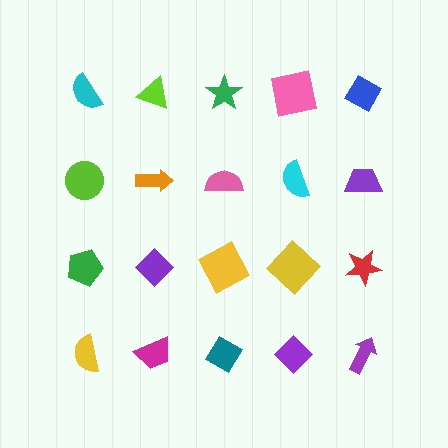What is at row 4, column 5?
A purple arrow.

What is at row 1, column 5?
A blue diamond.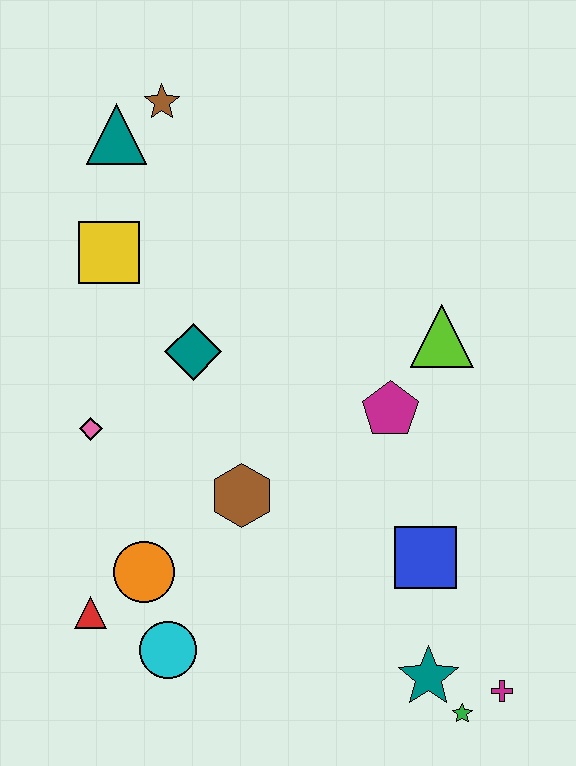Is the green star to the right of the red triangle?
Yes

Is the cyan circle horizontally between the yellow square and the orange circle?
No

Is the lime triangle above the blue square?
Yes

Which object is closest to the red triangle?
The orange circle is closest to the red triangle.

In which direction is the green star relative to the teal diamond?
The green star is below the teal diamond.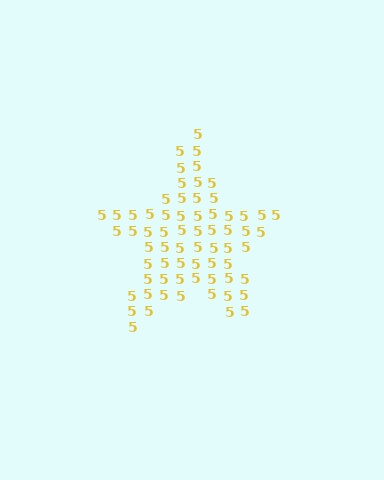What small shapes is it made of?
It is made of small digit 5's.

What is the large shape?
The large shape is a star.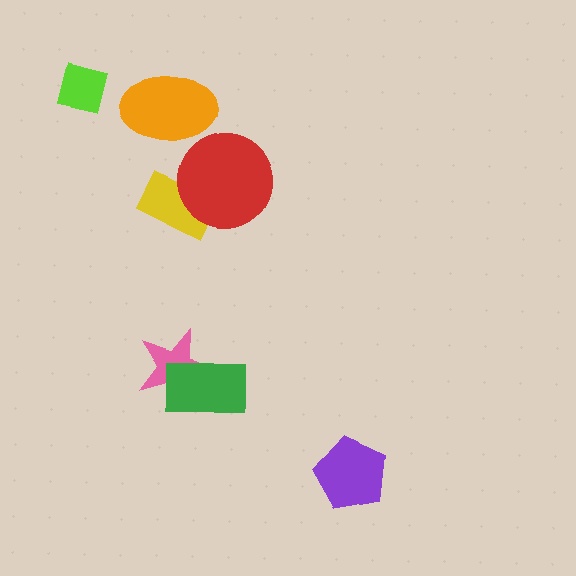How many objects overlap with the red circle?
1 object overlaps with the red circle.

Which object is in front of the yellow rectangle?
The red circle is in front of the yellow rectangle.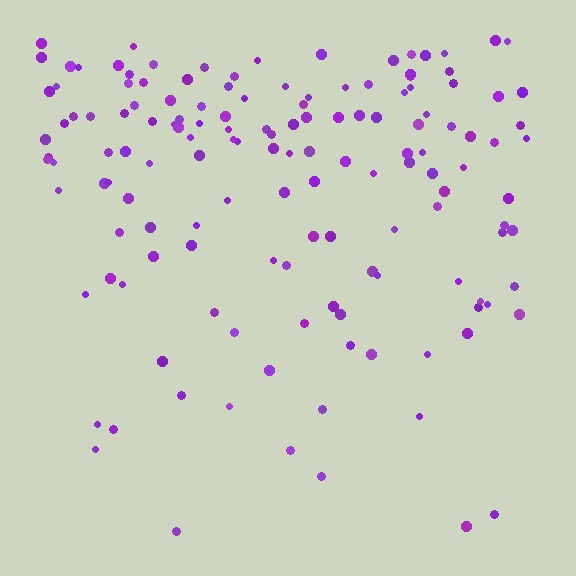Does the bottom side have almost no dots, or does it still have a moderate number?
Still a moderate number, just noticeably fewer than the top.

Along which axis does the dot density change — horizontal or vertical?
Vertical.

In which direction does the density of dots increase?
From bottom to top, with the top side densest.